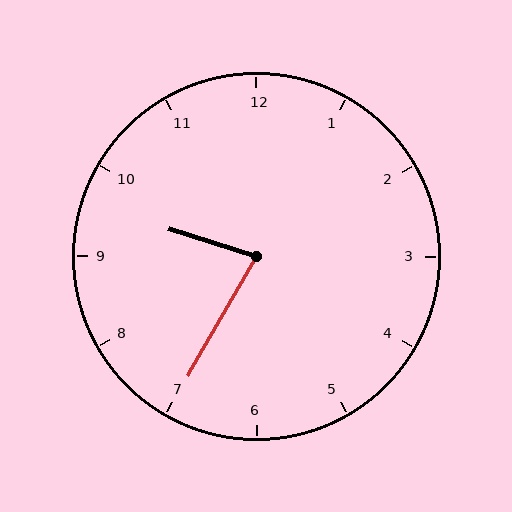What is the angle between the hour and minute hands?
Approximately 78 degrees.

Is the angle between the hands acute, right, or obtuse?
It is acute.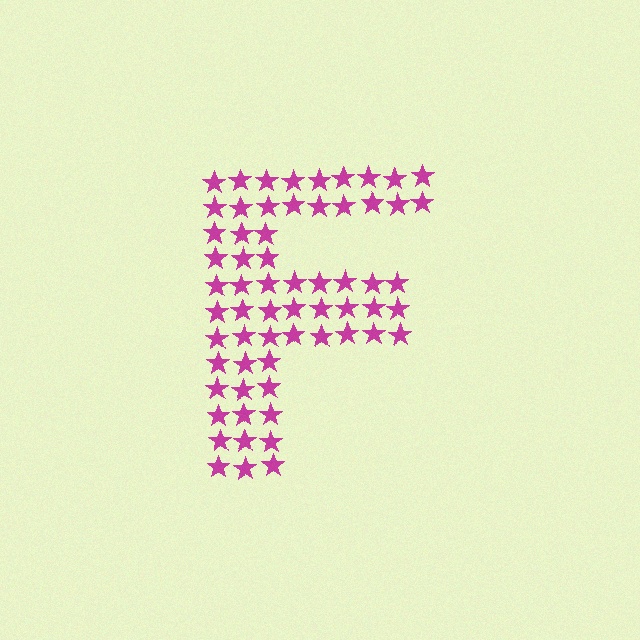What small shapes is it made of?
It is made of small stars.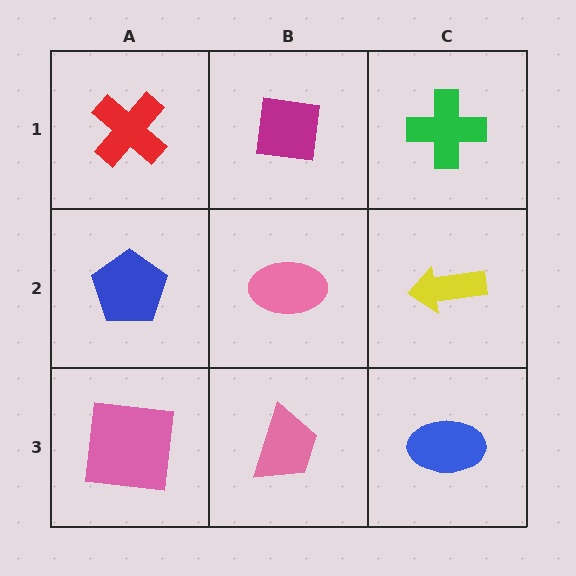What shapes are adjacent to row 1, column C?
A yellow arrow (row 2, column C), a magenta square (row 1, column B).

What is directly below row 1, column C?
A yellow arrow.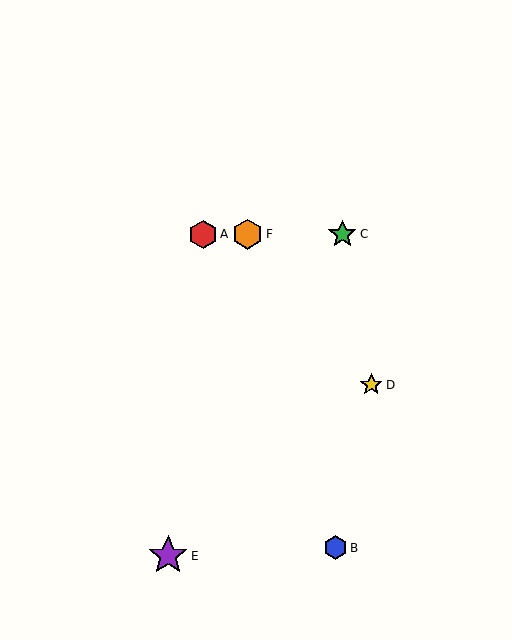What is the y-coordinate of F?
Object F is at y≈234.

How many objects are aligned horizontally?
3 objects (A, C, F) are aligned horizontally.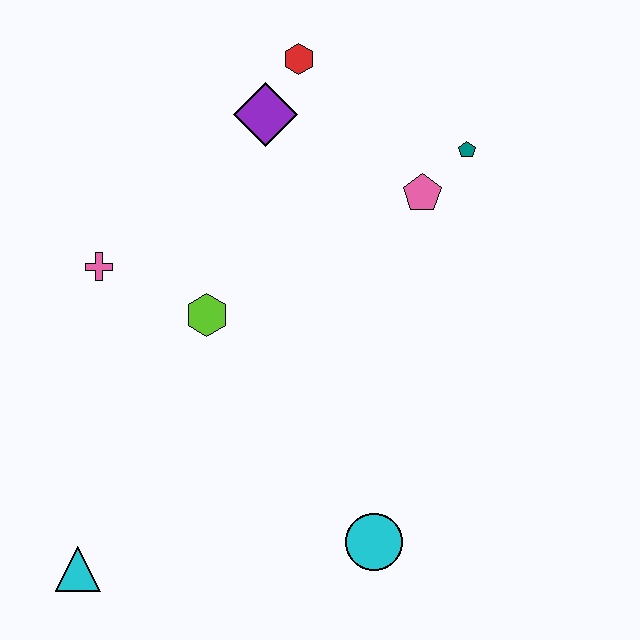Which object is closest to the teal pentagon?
The pink pentagon is closest to the teal pentagon.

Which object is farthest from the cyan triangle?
The teal pentagon is farthest from the cyan triangle.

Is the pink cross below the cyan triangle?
No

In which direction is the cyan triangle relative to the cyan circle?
The cyan triangle is to the left of the cyan circle.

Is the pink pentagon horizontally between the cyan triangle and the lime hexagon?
No